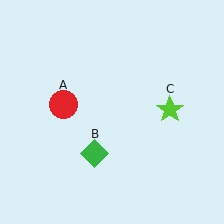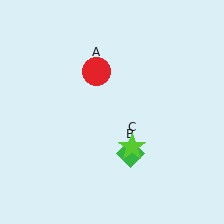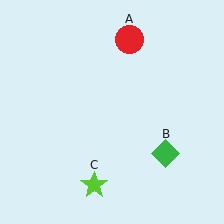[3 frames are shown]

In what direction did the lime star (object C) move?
The lime star (object C) moved down and to the left.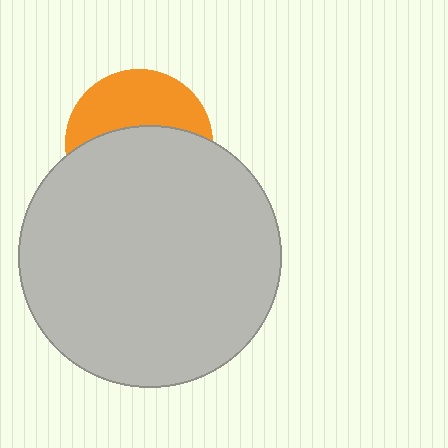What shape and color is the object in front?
The object in front is a light gray circle.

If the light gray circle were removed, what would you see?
You would see the complete orange circle.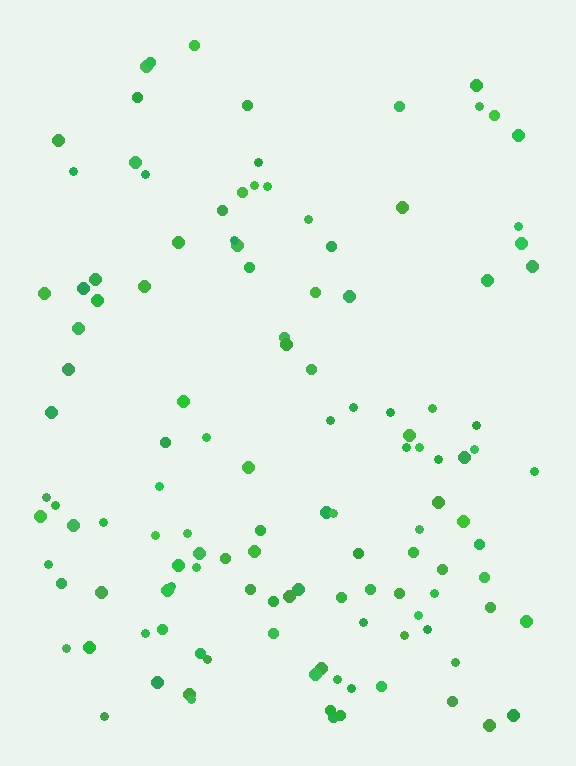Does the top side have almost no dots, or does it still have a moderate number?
Still a moderate number, just noticeably fewer than the bottom.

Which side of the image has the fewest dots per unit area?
The top.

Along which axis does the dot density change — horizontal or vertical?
Vertical.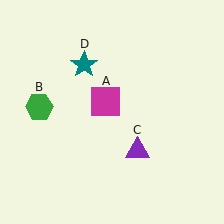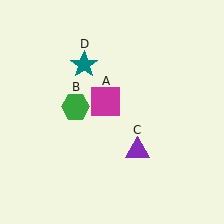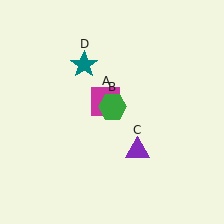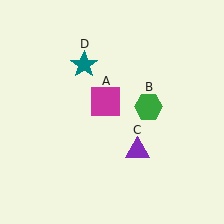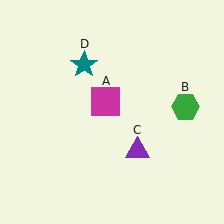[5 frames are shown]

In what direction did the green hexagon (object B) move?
The green hexagon (object B) moved right.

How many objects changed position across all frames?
1 object changed position: green hexagon (object B).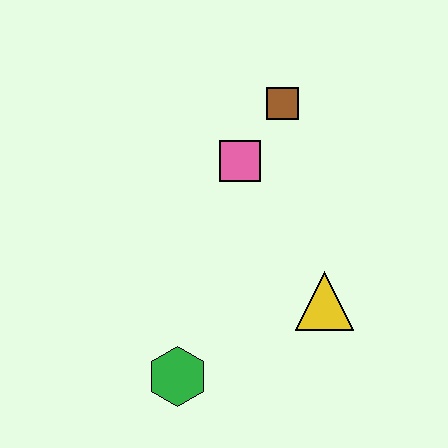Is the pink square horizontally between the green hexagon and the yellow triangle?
Yes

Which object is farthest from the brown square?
The green hexagon is farthest from the brown square.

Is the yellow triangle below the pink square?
Yes